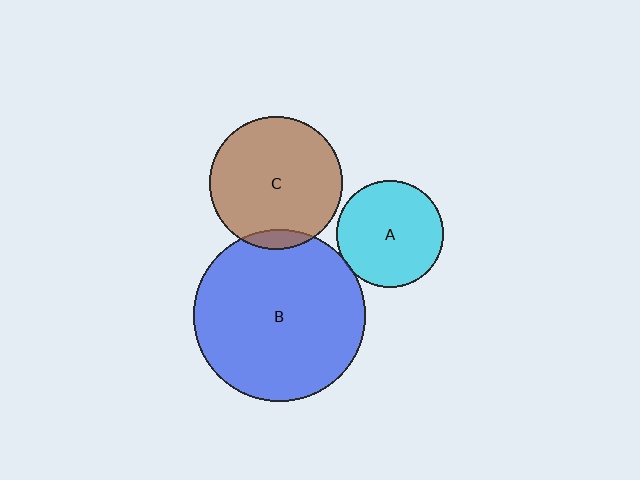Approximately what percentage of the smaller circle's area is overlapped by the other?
Approximately 5%.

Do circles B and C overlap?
Yes.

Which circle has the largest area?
Circle B (blue).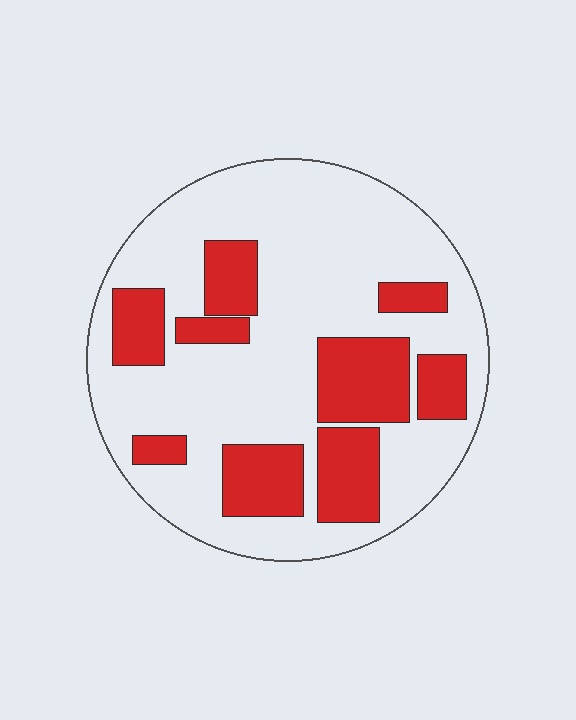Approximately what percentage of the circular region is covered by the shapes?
Approximately 30%.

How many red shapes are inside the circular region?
9.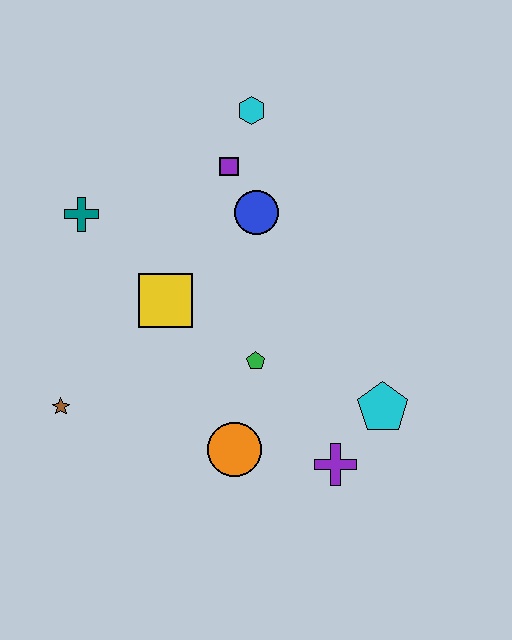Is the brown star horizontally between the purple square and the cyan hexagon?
No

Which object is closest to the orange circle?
The green pentagon is closest to the orange circle.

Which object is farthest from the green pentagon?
The cyan hexagon is farthest from the green pentagon.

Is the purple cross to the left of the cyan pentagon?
Yes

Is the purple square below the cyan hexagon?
Yes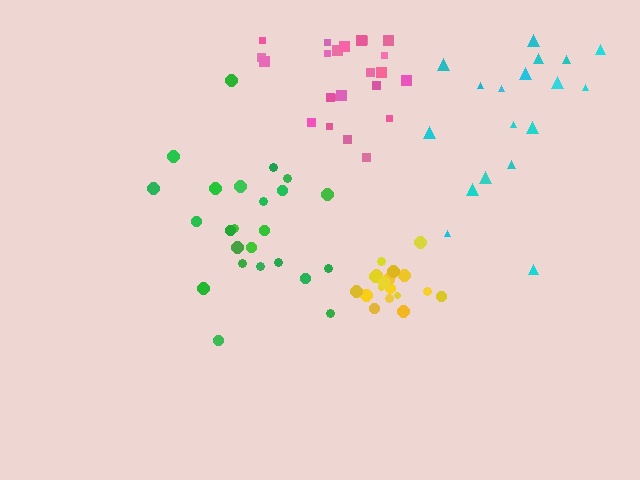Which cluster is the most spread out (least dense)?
Cyan.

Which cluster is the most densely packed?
Yellow.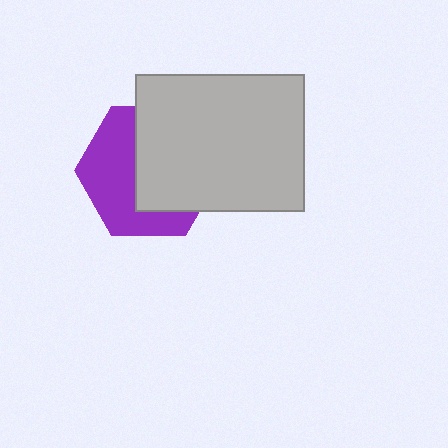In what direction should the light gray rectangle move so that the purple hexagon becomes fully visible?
The light gray rectangle should move right. That is the shortest direction to clear the overlap and leave the purple hexagon fully visible.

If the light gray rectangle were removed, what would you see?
You would see the complete purple hexagon.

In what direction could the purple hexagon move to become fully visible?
The purple hexagon could move left. That would shift it out from behind the light gray rectangle entirely.